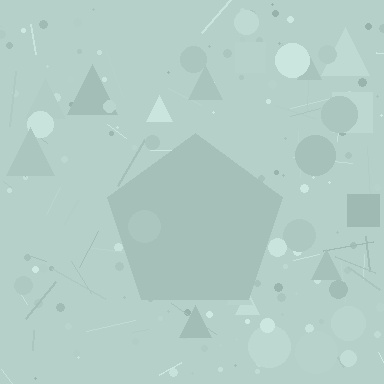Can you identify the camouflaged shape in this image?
The camouflaged shape is a pentagon.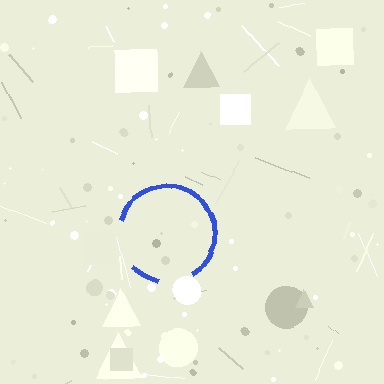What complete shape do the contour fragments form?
The contour fragments form a circle.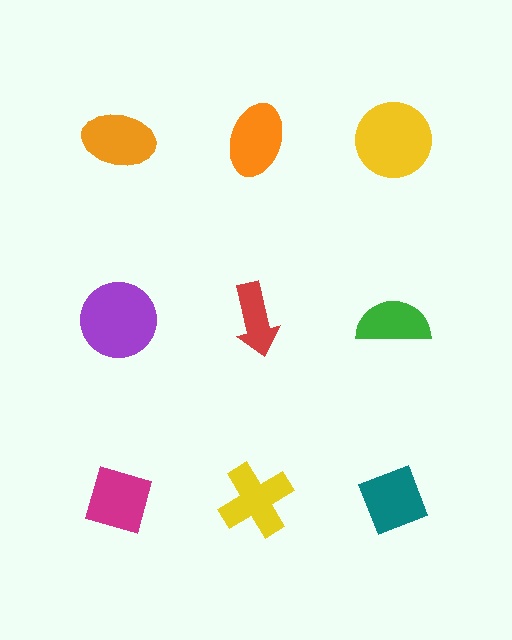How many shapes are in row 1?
3 shapes.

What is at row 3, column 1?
A magenta diamond.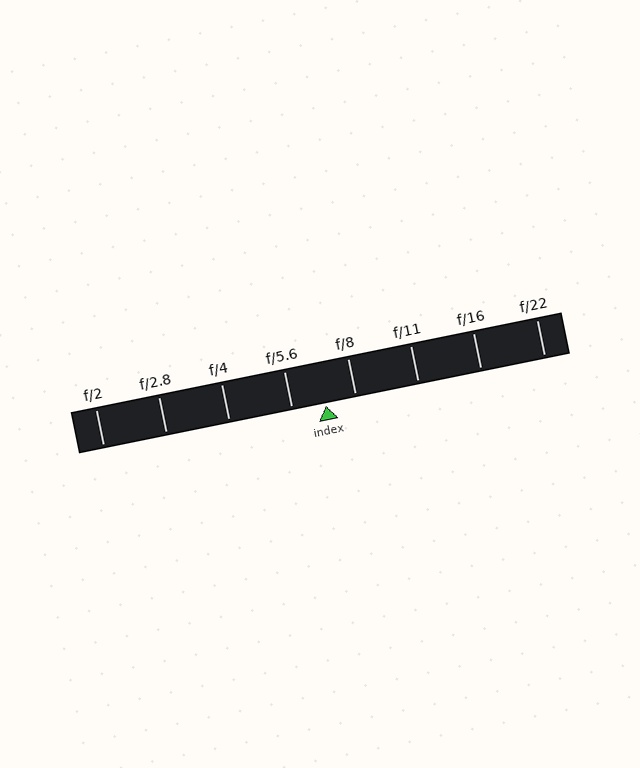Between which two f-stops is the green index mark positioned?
The index mark is between f/5.6 and f/8.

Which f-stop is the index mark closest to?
The index mark is closest to f/8.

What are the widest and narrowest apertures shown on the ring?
The widest aperture shown is f/2 and the narrowest is f/22.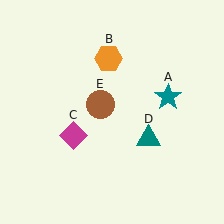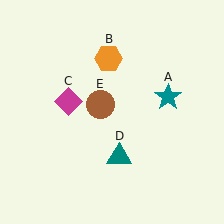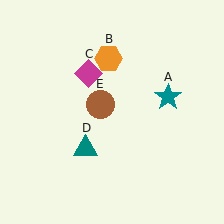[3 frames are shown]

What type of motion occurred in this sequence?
The magenta diamond (object C), teal triangle (object D) rotated clockwise around the center of the scene.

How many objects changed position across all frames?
2 objects changed position: magenta diamond (object C), teal triangle (object D).